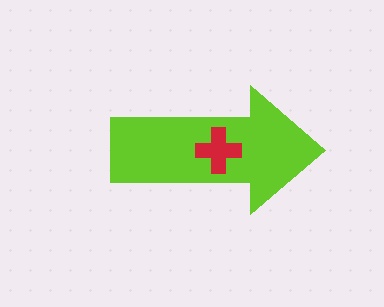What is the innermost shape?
The red cross.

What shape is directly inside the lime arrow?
The red cross.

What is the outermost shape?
The lime arrow.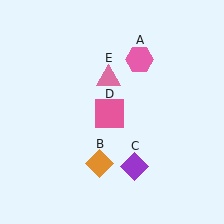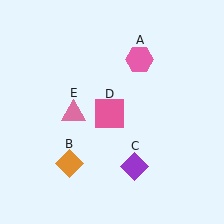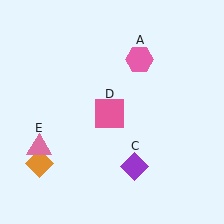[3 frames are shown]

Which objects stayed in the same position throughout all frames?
Pink hexagon (object A) and purple diamond (object C) and pink square (object D) remained stationary.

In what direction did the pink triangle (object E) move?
The pink triangle (object E) moved down and to the left.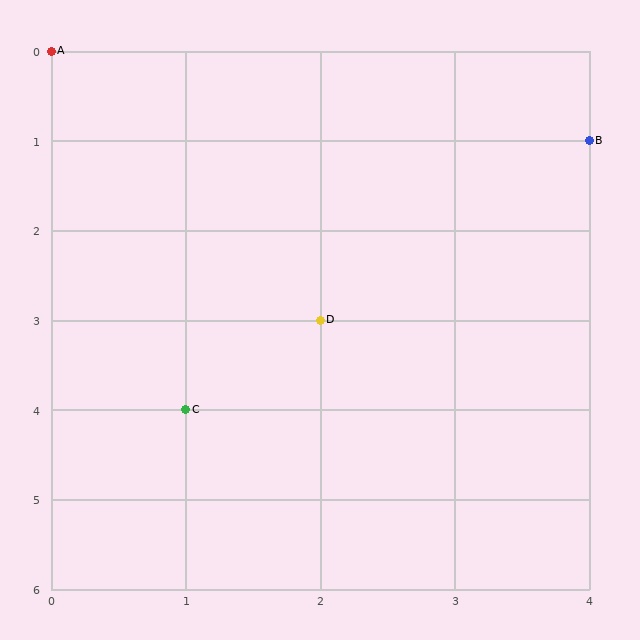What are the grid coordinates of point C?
Point C is at grid coordinates (1, 4).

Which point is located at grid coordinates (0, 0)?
Point A is at (0, 0).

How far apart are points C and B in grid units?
Points C and B are 3 columns and 3 rows apart (about 4.2 grid units diagonally).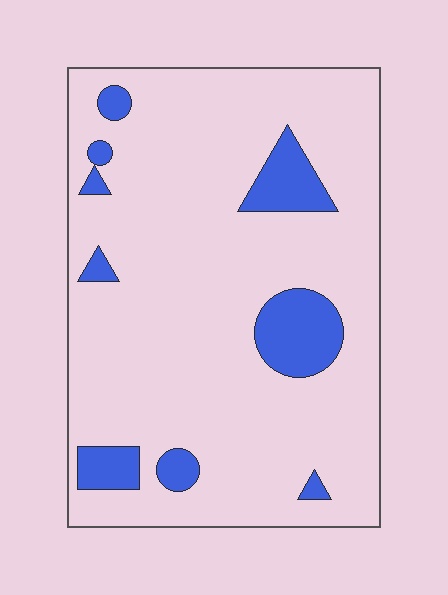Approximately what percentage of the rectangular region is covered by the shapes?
Approximately 15%.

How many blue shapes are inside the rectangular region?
9.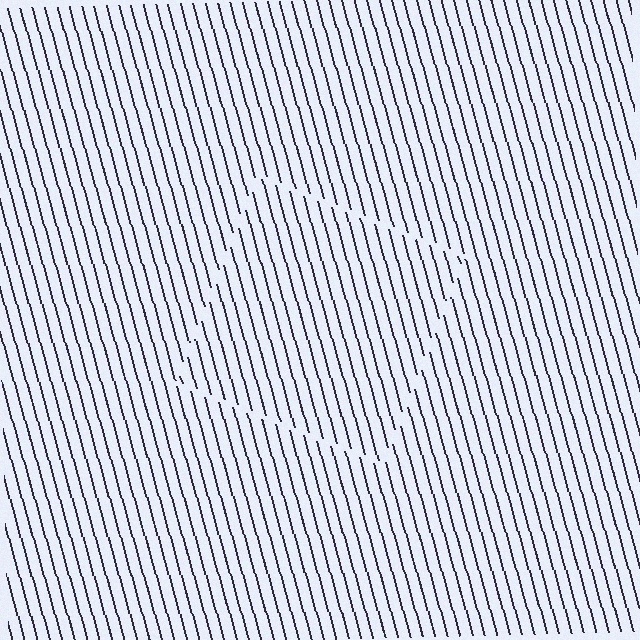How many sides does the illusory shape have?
4 sides — the line-ends trace a square.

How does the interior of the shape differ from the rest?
The interior of the shape contains the same grating, shifted by half a period — the contour is defined by the phase discontinuity where line-ends from the inner and outer gratings abut.